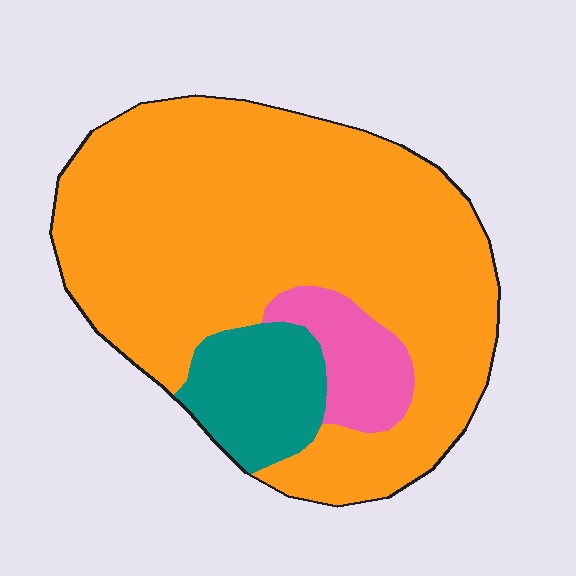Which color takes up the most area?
Orange, at roughly 80%.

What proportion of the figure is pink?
Pink takes up less than a quarter of the figure.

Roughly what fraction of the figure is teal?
Teal takes up less than a quarter of the figure.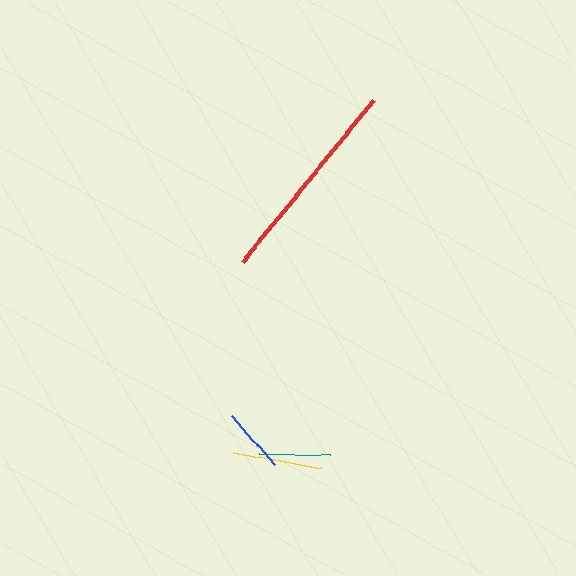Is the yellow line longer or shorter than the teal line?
The yellow line is longer than the teal line.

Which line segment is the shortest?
The blue line is the shortest at approximately 66 pixels.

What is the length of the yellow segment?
The yellow segment is approximately 90 pixels long.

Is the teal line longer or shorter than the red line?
The red line is longer than the teal line.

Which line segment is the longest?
The red line is the longest at approximately 209 pixels.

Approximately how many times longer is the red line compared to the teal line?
The red line is approximately 2.9 times the length of the teal line.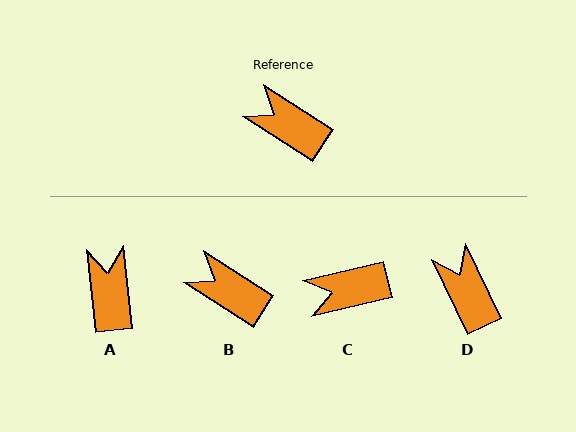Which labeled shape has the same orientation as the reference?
B.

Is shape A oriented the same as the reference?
No, it is off by about 51 degrees.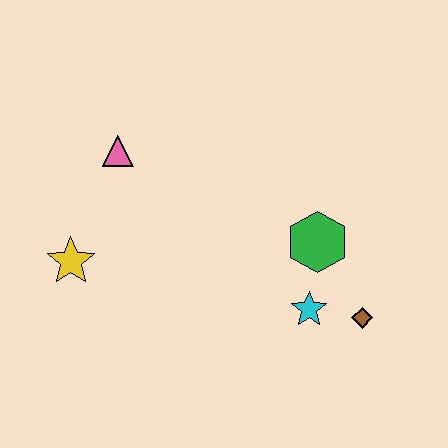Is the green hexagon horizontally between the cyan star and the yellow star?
No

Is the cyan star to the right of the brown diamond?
No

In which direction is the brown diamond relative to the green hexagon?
The brown diamond is below the green hexagon.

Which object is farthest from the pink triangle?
The brown diamond is farthest from the pink triangle.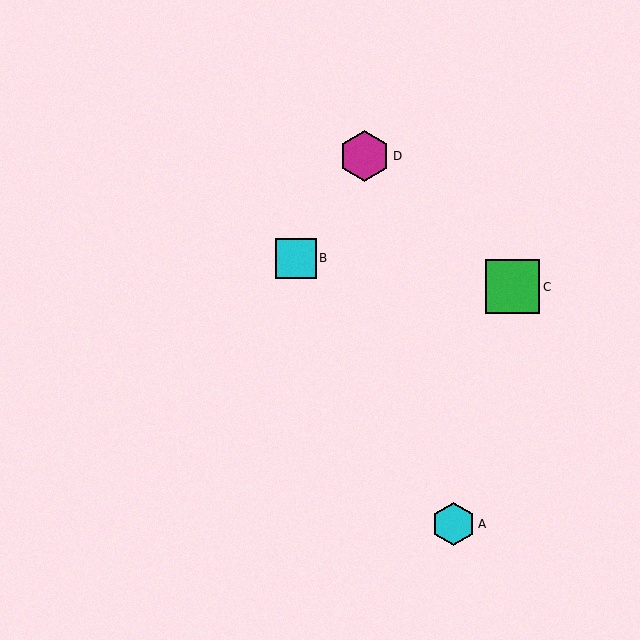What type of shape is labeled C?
Shape C is a green square.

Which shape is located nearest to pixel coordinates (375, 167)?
The magenta hexagon (labeled D) at (364, 156) is nearest to that location.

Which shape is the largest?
The green square (labeled C) is the largest.